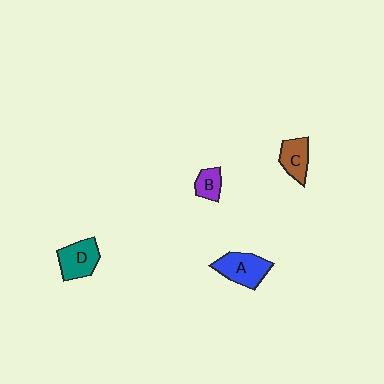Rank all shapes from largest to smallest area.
From largest to smallest: A (blue), D (teal), C (brown), B (purple).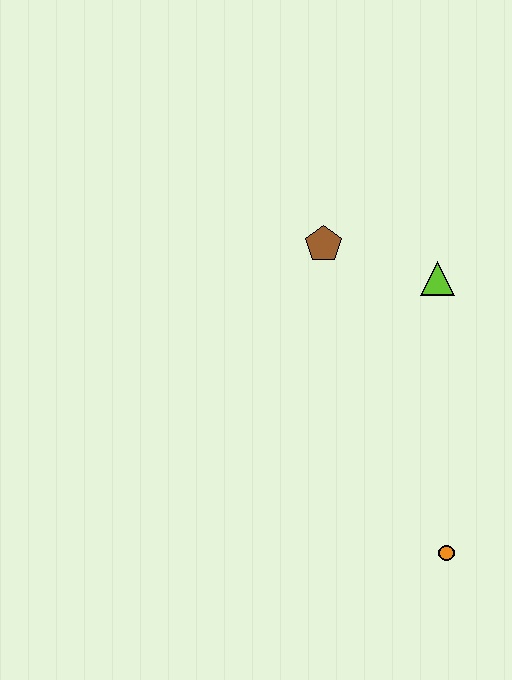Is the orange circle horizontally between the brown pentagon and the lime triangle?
No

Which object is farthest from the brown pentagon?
The orange circle is farthest from the brown pentagon.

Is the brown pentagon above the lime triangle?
Yes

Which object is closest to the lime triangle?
The brown pentagon is closest to the lime triangle.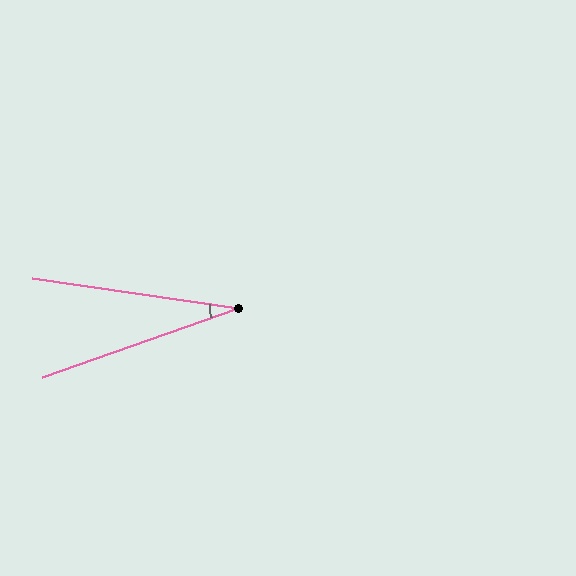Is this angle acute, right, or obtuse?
It is acute.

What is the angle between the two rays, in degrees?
Approximately 28 degrees.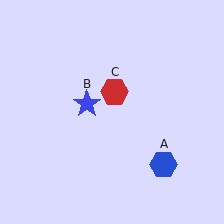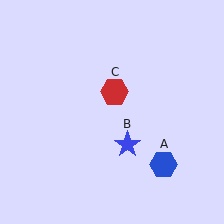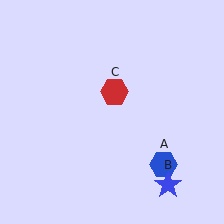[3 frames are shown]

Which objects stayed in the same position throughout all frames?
Blue hexagon (object A) and red hexagon (object C) remained stationary.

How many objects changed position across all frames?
1 object changed position: blue star (object B).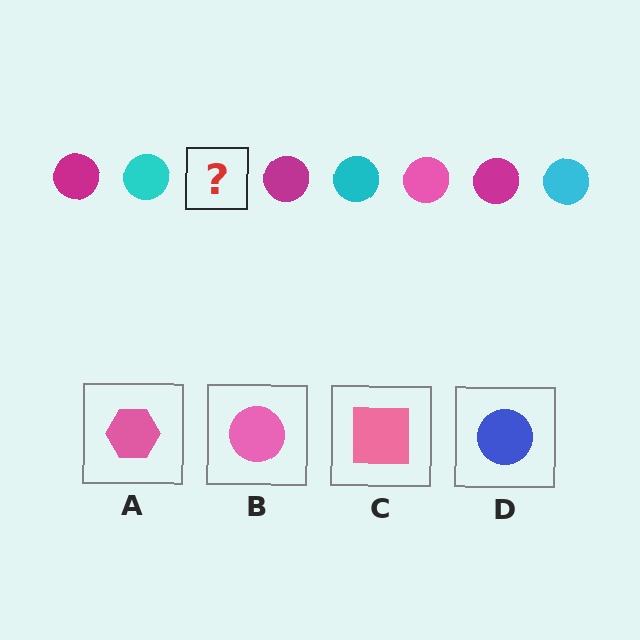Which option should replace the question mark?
Option B.